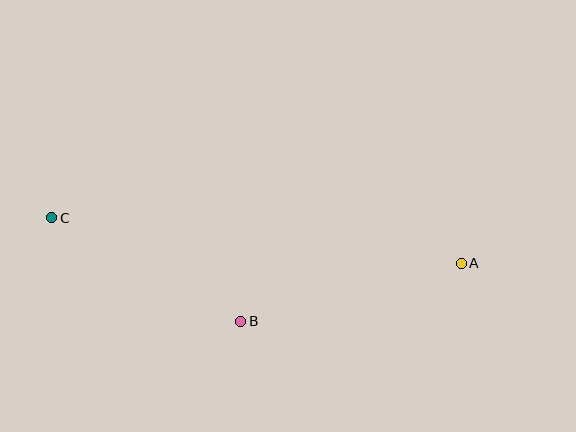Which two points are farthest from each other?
Points A and C are farthest from each other.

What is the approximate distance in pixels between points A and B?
The distance between A and B is approximately 228 pixels.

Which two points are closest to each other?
Points B and C are closest to each other.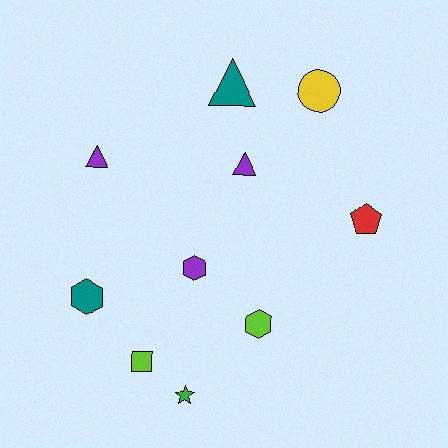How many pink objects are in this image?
There are no pink objects.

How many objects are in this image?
There are 10 objects.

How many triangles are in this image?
There are 3 triangles.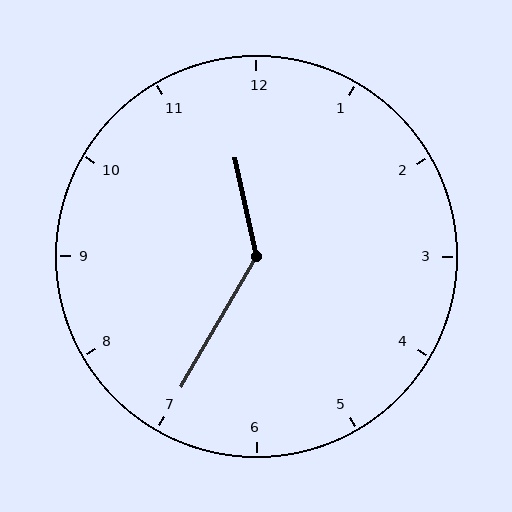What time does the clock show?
11:35.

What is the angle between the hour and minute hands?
Approximately 138 degrees.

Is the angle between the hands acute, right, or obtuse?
It is obtuse.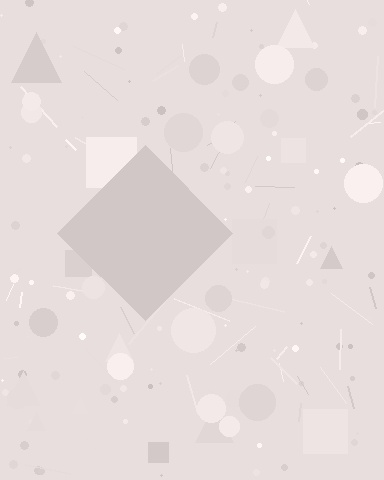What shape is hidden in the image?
A diamond is hidden in the image.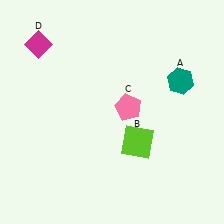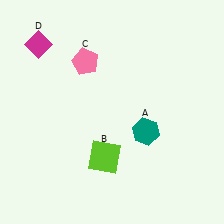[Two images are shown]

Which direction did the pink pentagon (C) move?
The pink pentagon (C) moved up.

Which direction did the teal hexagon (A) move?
The teal hexagon (A) moved down.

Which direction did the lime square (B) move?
The lime square (B) moved left.